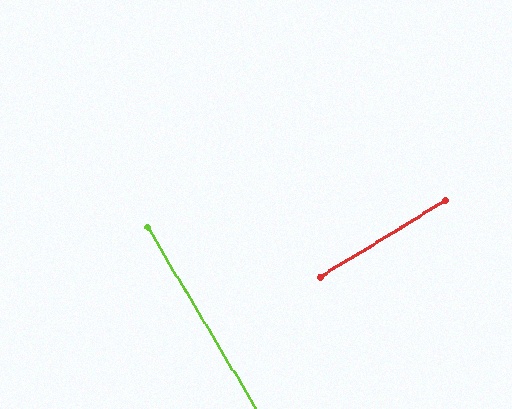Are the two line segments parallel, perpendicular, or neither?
Perpendicular — they meet at approximately 90°.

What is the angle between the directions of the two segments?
Approximately 90 degrees.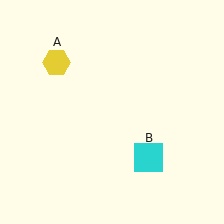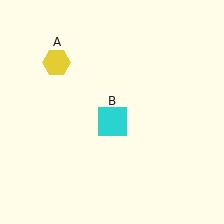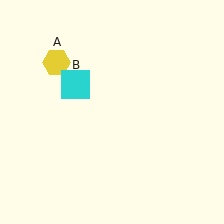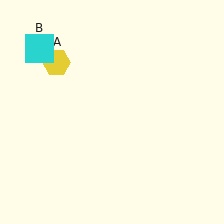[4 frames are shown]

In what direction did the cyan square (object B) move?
The cyan square (object B) moved up and to the left.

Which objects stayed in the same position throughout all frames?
Yellow hexagon (object A) remained stationary.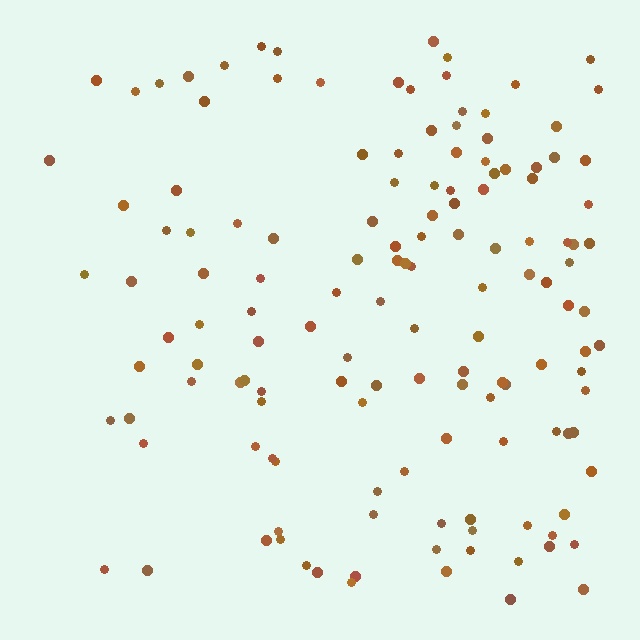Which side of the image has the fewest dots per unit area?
The left.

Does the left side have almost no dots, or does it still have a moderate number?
Still a moderate number, just noticeably fewer than the right.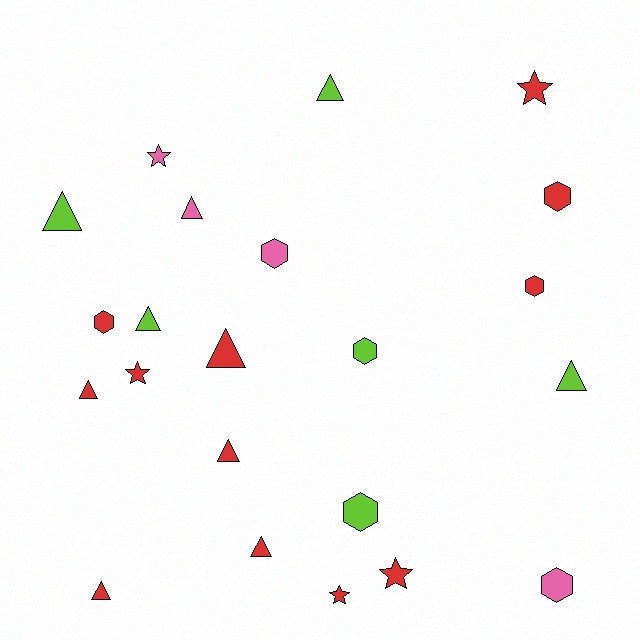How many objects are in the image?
There are 22 objects.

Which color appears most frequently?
Red, with 12 objects.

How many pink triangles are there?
There is 1 pink triangle.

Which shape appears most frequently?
Triangle, with 10 objects.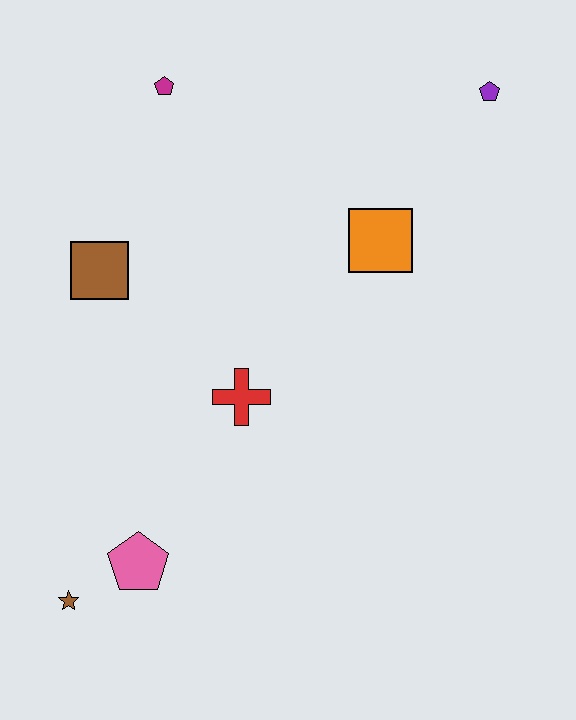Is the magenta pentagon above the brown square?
Yes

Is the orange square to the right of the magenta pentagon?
Yes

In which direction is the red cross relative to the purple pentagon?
The red cross is below the purple pentagon.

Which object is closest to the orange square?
The purple pentagon is closest to the orange square.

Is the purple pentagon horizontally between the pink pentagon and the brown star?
No